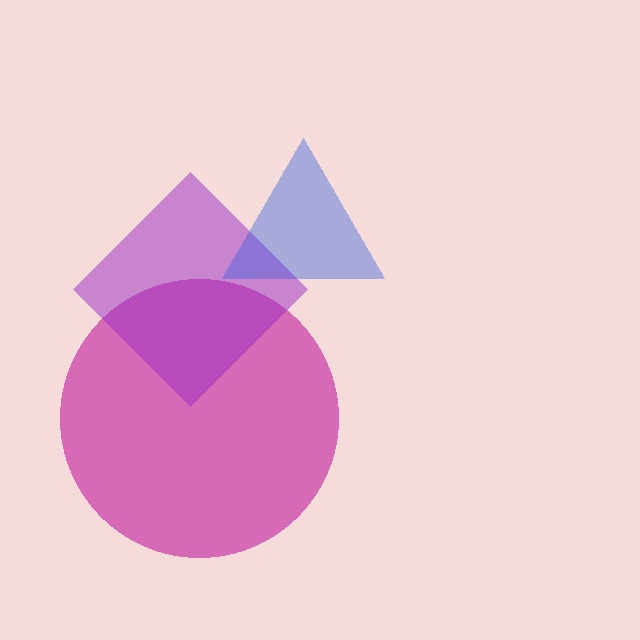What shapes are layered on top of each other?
The layered shapes are: a magenta circle, a purple diamond, a blue triangle.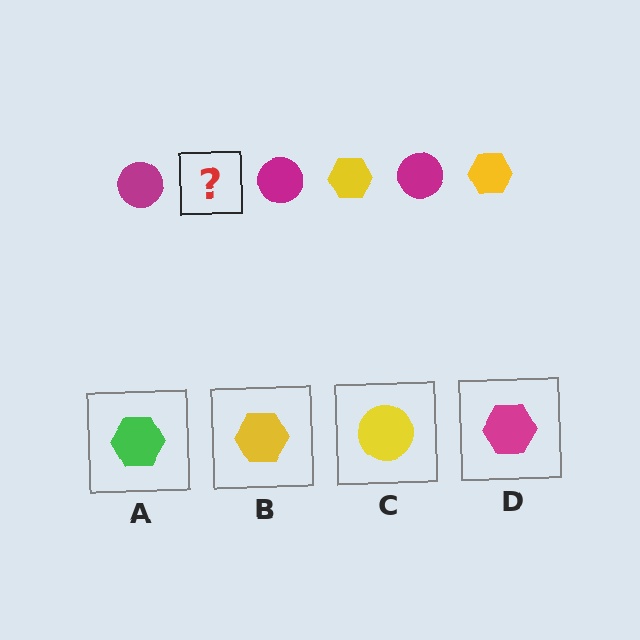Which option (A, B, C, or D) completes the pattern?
B.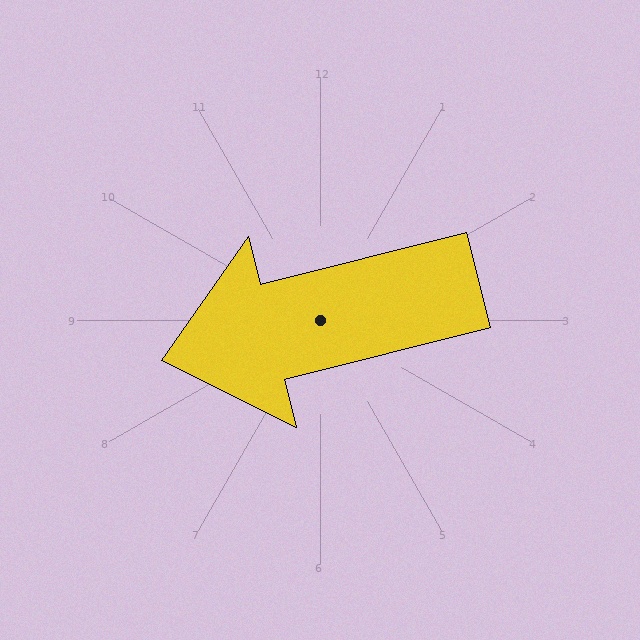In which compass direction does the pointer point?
West.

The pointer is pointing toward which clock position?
Roughly 9 o'clock.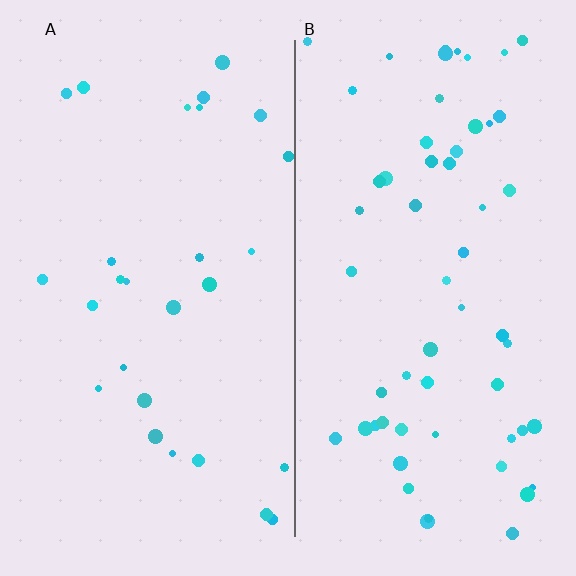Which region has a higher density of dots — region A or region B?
B (the right).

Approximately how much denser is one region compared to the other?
Approximately 2.1× — region B over region A.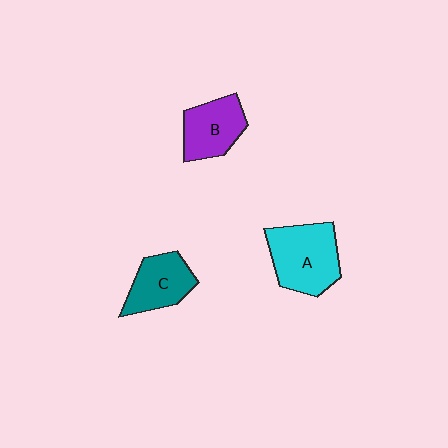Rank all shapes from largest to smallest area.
From largest to smallest: A (cyan), B (purple), C (teal).